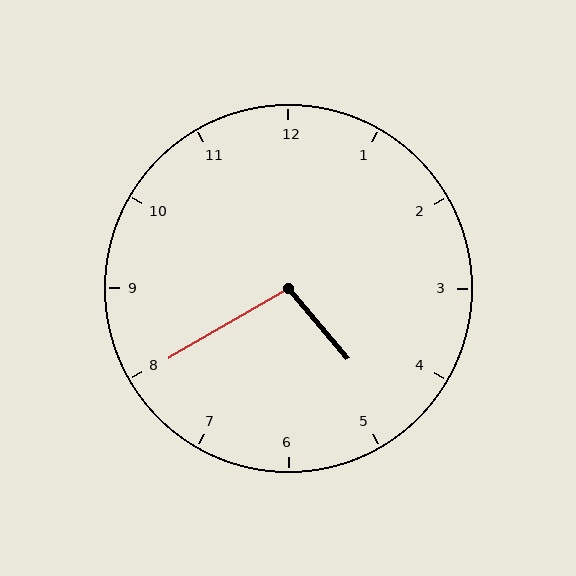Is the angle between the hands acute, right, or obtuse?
It is obtuse.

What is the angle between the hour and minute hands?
Approximately 100 degrees.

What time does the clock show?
4:40.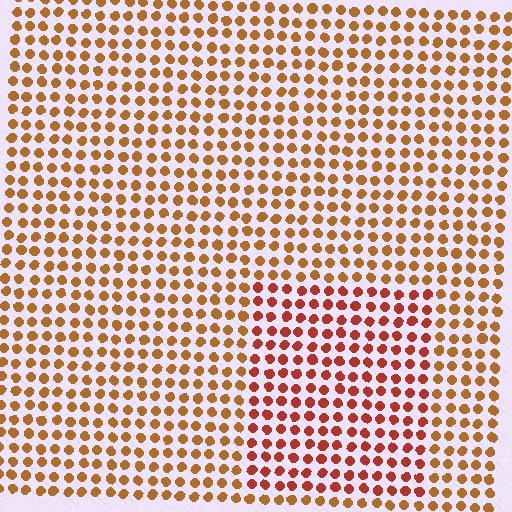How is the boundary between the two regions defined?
The boundary is defined purely by a slight shift in hue (about 27 degrees). Spacing, size, and orientation are identical on both sides.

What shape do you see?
I see a rectangle.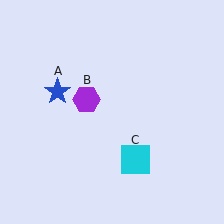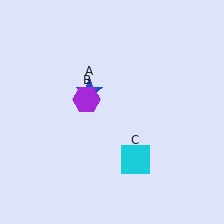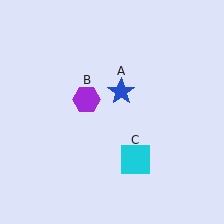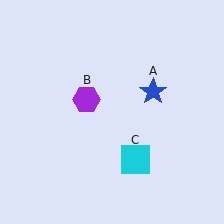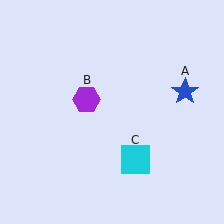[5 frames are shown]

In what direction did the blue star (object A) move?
The blue star (object A) moved right.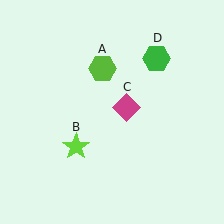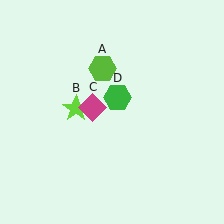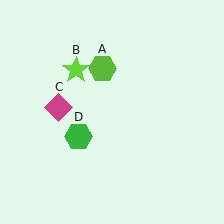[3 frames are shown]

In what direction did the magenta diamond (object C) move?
The magenta diamond (object C) moved left.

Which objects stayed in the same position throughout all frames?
Lime hexagon (object A) remained stationary.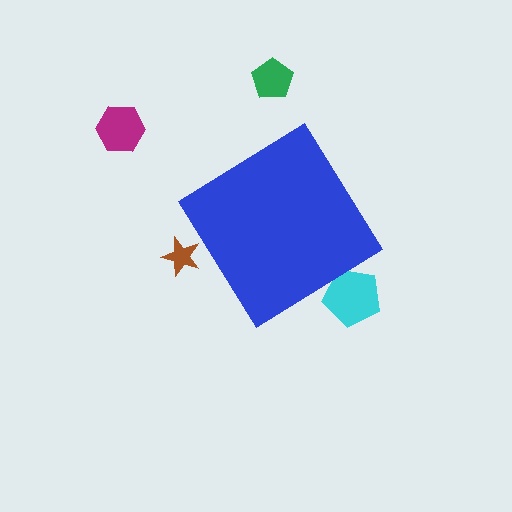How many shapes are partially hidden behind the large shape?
2 shapes are partially hidden.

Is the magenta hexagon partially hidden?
No, the magenta hexagon is fully visible.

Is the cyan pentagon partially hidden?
Yes, the cyan pentagon is partially hidden behind the blue diamond.